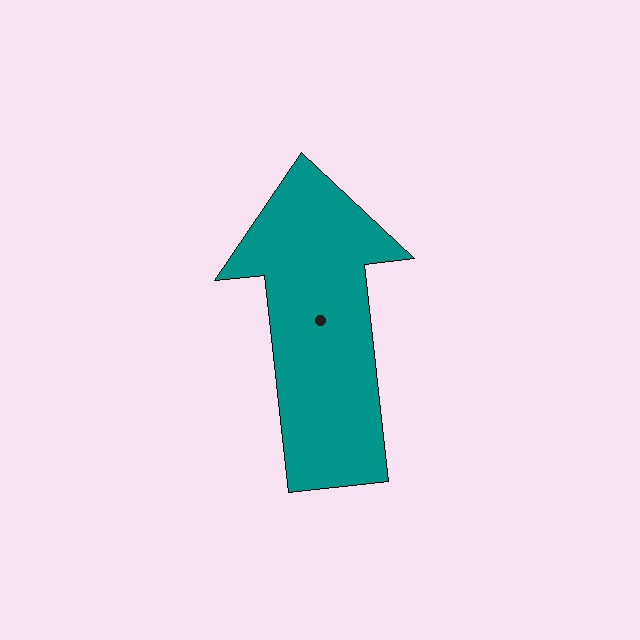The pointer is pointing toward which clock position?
Roughly 12 o'clock.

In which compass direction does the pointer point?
North.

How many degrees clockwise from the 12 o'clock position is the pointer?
Approximately 354 degrees.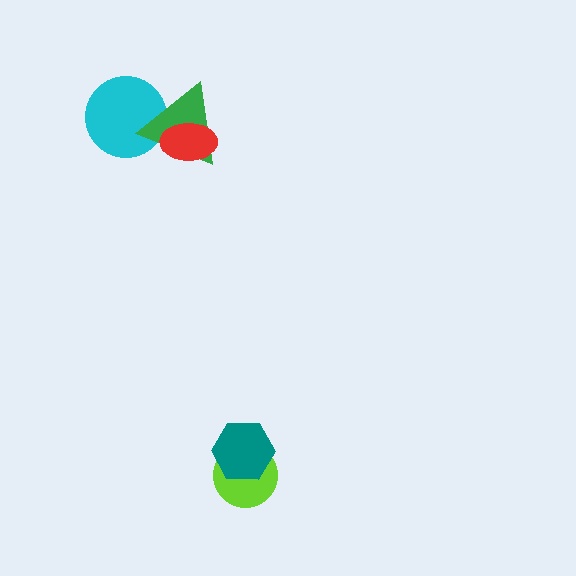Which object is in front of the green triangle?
The red ellipse is in front of the green triangle.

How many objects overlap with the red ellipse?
1 object overlaps with the red ellipse.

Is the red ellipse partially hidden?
No, no other shape covers it.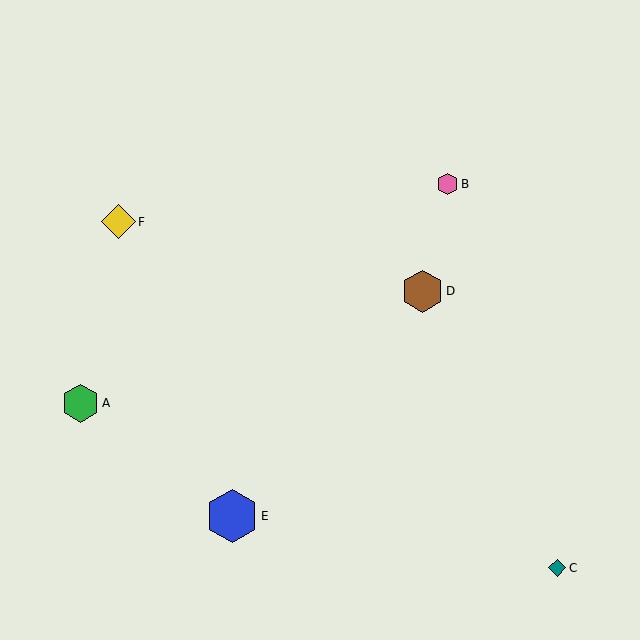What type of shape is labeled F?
Shape F is a yellow diamond.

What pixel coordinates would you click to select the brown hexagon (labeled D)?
Click at (422, 291) to select the brown hexagon D.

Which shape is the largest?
The blue hexagon (labeled E) is the largest.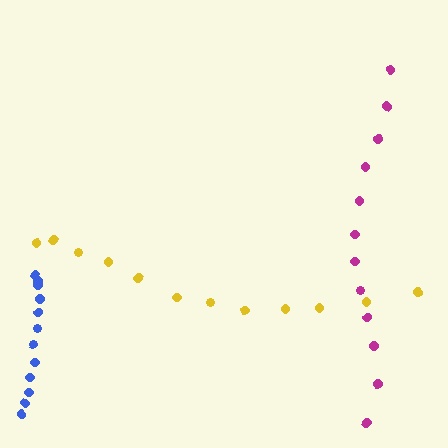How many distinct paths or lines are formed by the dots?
There are 3 distinct paths.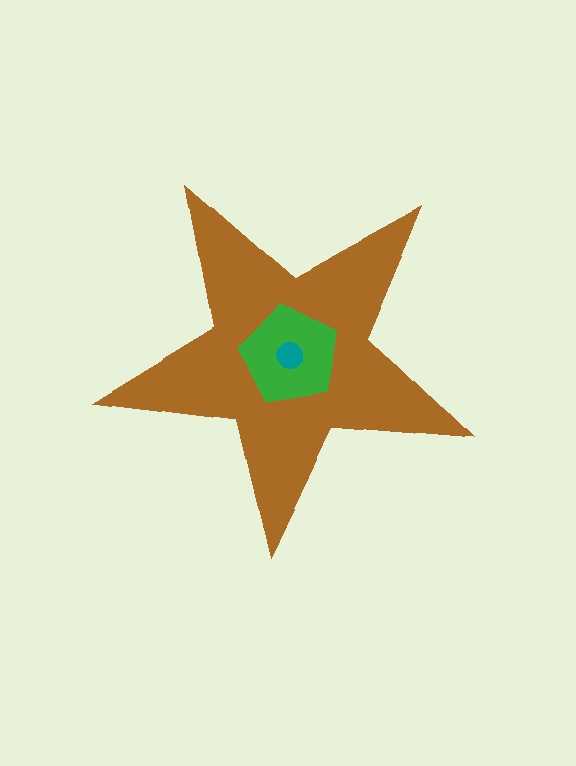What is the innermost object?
The teal circle.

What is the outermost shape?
The brown star.